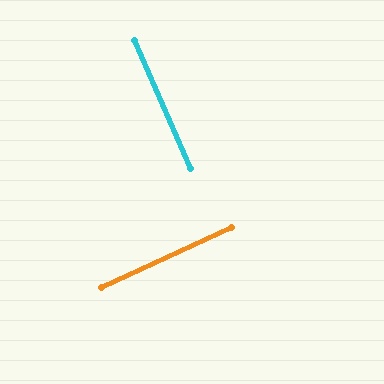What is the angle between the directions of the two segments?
Approximately 89 degrees.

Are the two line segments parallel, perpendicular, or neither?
Perpendicular — they meet at approximately 89°.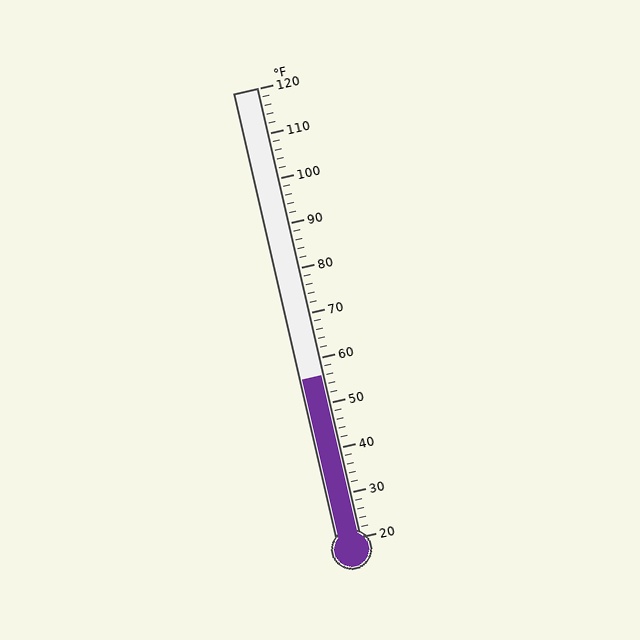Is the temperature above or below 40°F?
The temperature is above 40°F.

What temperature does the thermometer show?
The thermometer shows approximately 56°F.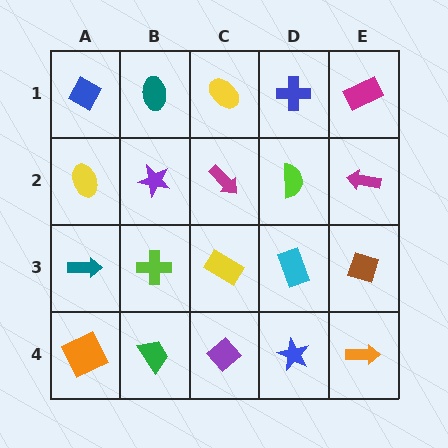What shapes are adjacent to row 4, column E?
A brown diamond (row 3, column E), a blue star (row 4, column D).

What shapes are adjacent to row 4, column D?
A cyan rectangle (row 3, column D), a purple diamond (row 4, column C), an orange arrow (row 4, column E).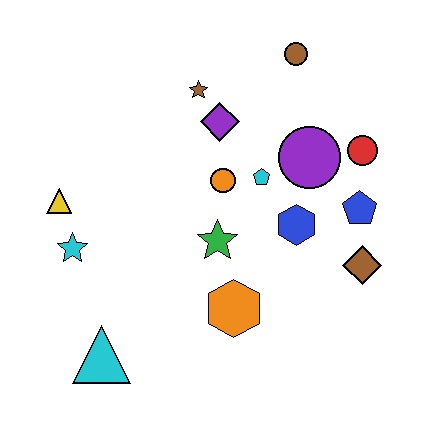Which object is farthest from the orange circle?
The cyan triangle is farthest from the orange circle.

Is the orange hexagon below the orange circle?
Yes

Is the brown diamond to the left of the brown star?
No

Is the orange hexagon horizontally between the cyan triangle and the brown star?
No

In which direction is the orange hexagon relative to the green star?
The orange hexagon is below the green star.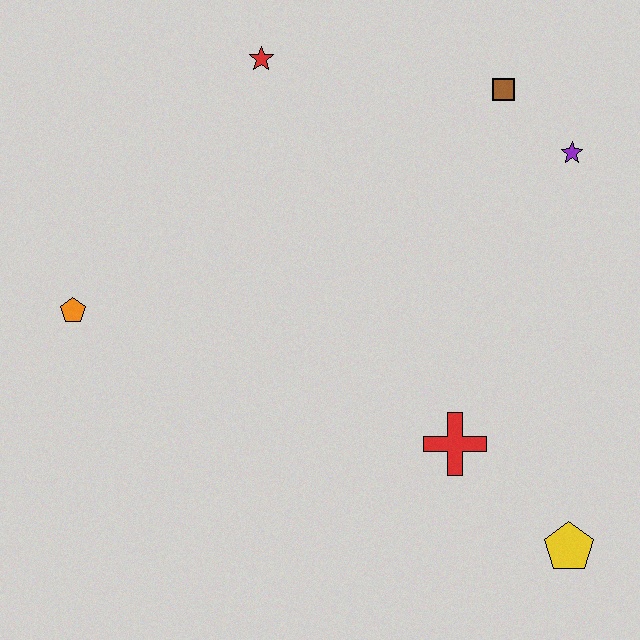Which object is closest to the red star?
The brown square is closest to the red star.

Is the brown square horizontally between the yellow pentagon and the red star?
Yes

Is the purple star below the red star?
Yes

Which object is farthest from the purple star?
The orange pentagon is farthest from the purple star.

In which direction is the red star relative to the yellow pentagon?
The red star is above the yellow pentagon.